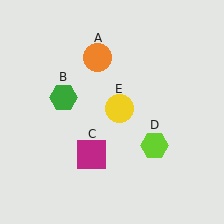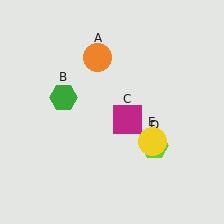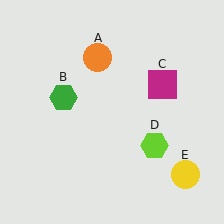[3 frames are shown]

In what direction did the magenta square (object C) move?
The magenta square (object C) moved up and to the right.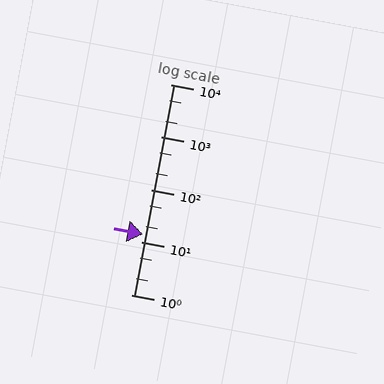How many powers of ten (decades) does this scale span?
The scale spans 4 decades, from 1 to 10000.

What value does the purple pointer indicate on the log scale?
The pointer indicates approximately 14.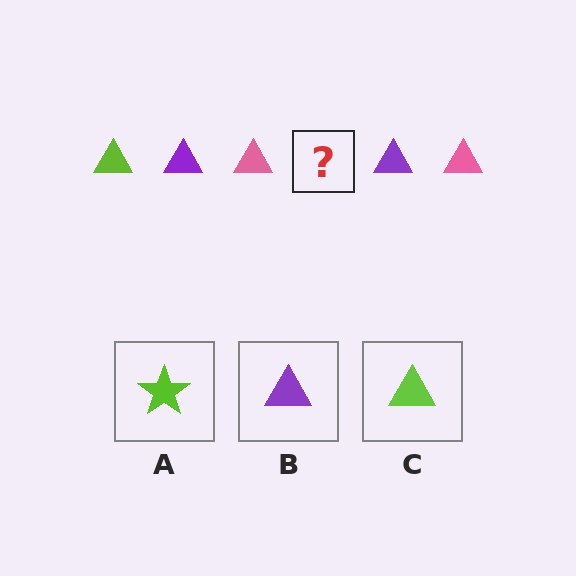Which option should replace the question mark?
Option C.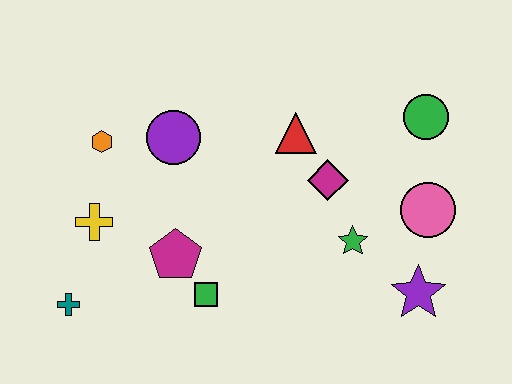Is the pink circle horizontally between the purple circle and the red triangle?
No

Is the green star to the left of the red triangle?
No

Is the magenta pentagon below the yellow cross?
Yes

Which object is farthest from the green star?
The teal cross is farthest from the green star.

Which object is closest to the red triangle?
The magenta diamond is closest to the red triangle.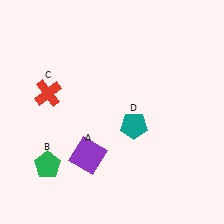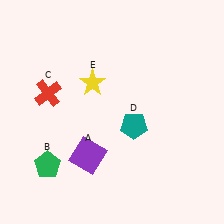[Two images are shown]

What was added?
A yellow star (E) was added in Image 2.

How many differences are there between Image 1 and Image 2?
There is 1 difference between the two images.